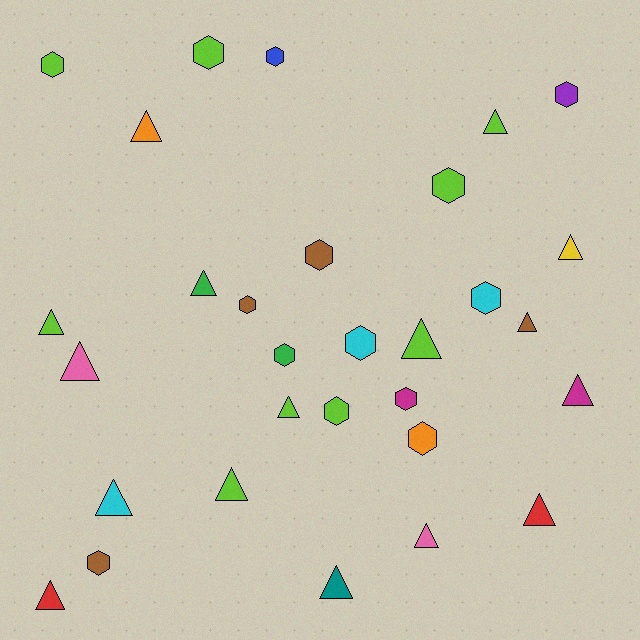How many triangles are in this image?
There are 16 triangles.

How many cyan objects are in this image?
There are 3 cyan objects.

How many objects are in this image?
There are 30 objects.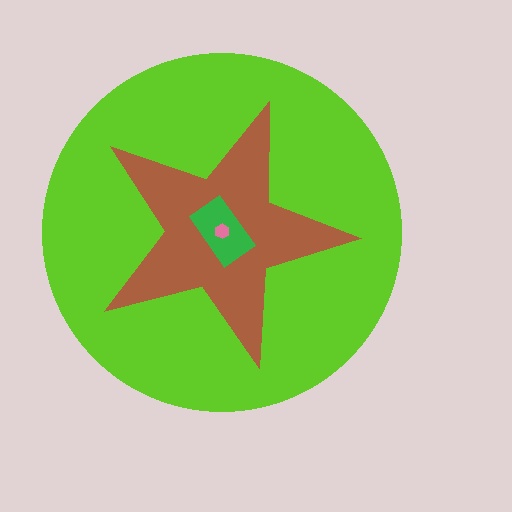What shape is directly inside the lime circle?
The brown star.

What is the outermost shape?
The lime circle.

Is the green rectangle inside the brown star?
Yes.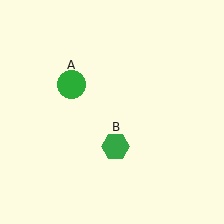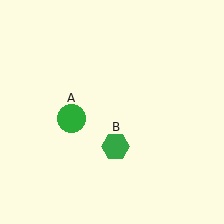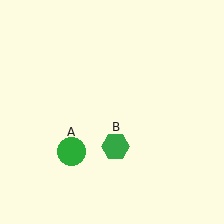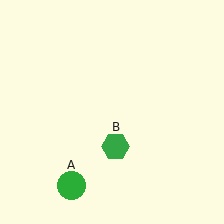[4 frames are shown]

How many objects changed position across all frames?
1 object changed position: green circle (object A).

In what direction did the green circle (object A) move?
The green circle (object A) moved down.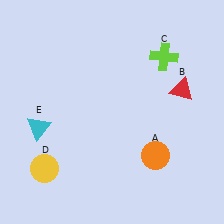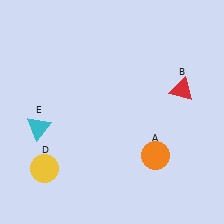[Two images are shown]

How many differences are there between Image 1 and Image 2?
There is 1 difference between the two images.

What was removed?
The lime cross (C) was removed in Image 2.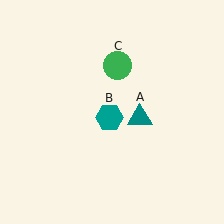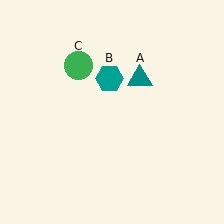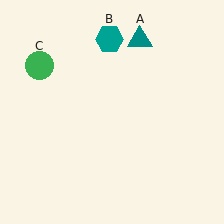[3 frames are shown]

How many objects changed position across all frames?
3 objects changed position: teal triangle (object A), teal hexagon (object B), green circle (object C).